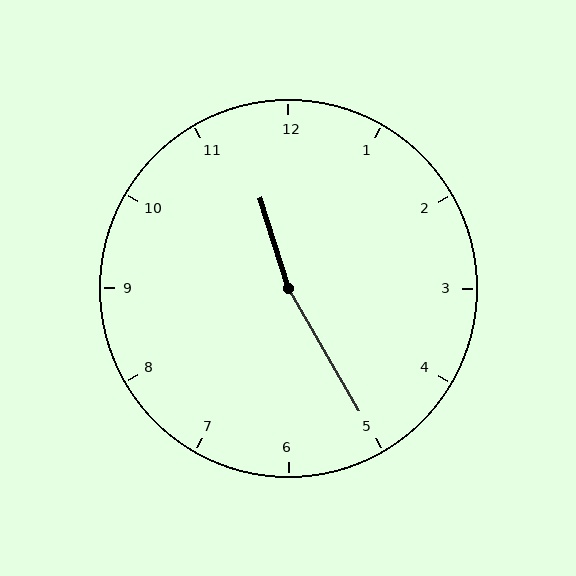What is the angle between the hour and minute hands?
Approximately 168 degrees.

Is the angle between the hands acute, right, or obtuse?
It is obtuse.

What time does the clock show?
11:25.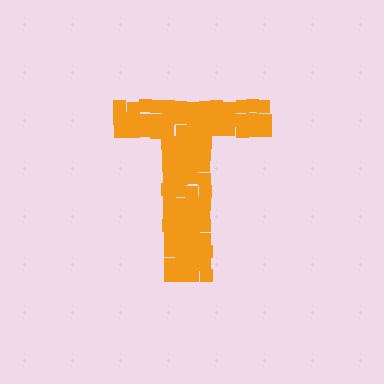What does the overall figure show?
The overall figure shows the letter T.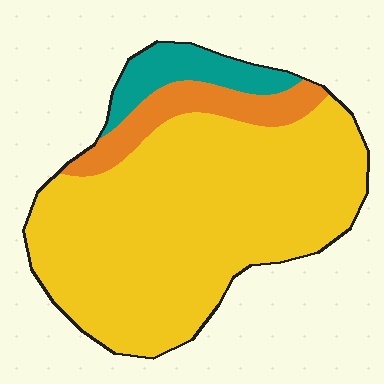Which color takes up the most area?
Yellow, at roughly 80%.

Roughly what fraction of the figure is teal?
Teal takes up less than a quarter of the figure.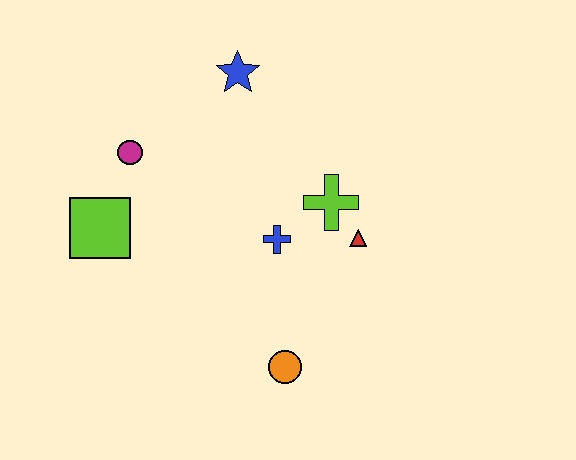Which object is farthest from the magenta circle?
The orange circle is farthest from the magenta circle.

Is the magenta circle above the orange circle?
Yes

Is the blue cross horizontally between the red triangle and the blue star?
Yes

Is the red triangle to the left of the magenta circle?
No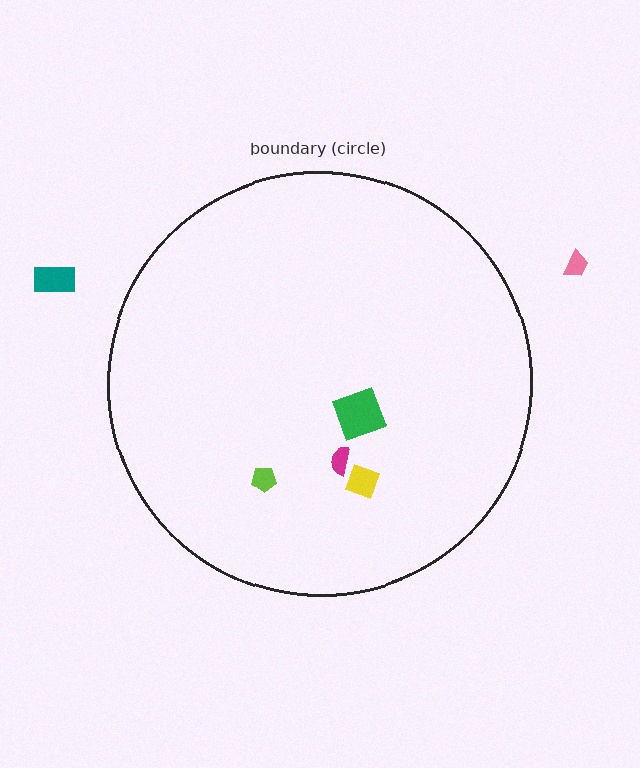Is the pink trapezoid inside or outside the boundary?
Outside.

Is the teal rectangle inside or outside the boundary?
Outside.